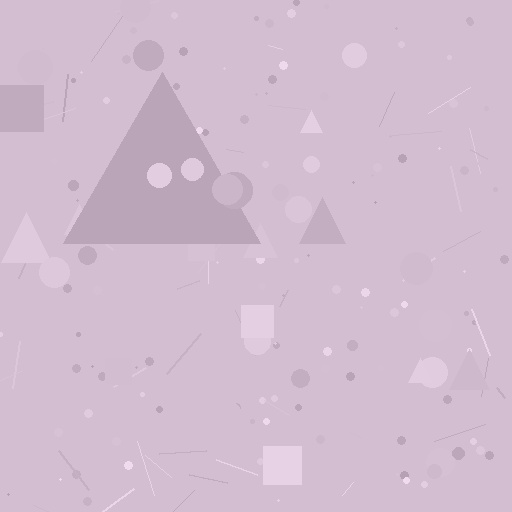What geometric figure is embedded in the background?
A triangle is embedded in the background.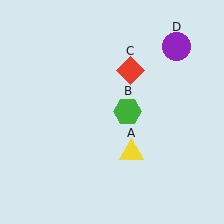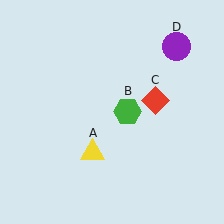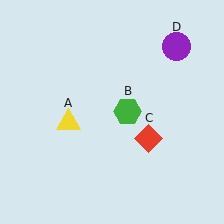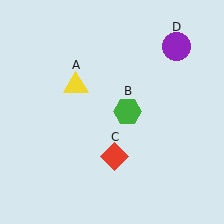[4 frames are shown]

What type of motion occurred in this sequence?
The yellow triangle (object A), red diamond (object C) rotated clockwise around the center of the scene.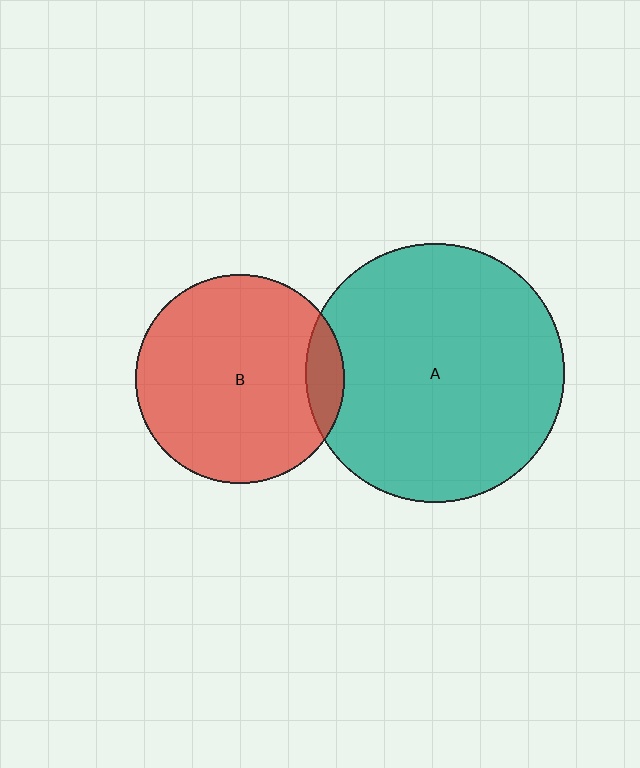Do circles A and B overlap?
Yes.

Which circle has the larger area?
Circle A (teal).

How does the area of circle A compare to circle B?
Approximately 1.5 times.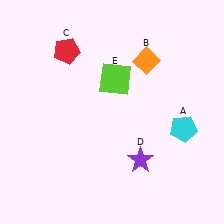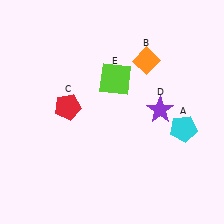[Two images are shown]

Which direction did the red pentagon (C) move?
The red pentagon (C) moved down.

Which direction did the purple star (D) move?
The purple star (D) moved up.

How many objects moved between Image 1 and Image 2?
2 objects moved between the two images.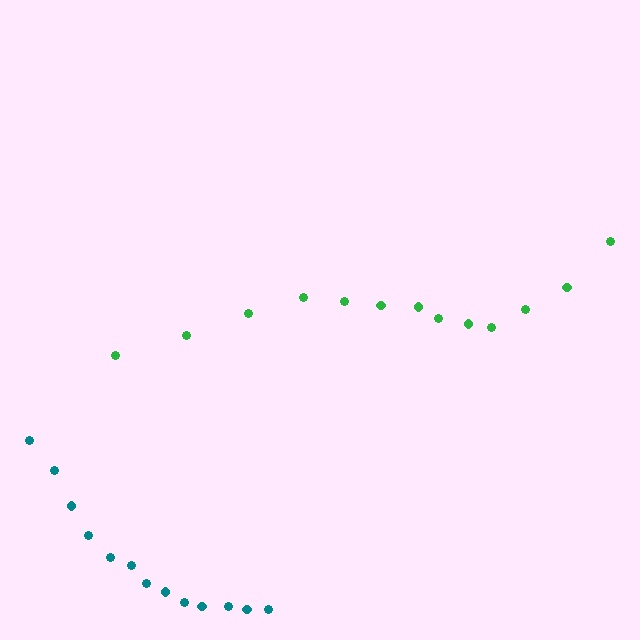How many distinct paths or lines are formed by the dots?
There are 2 distinct paths.